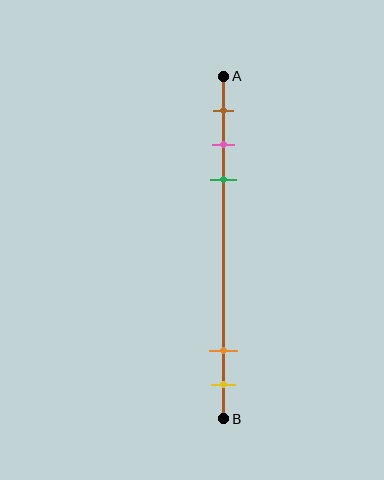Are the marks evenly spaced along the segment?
No, the marks are not evenly spaced.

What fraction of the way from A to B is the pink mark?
The pink mark is approximately 20% (0.2) of the way from A to B.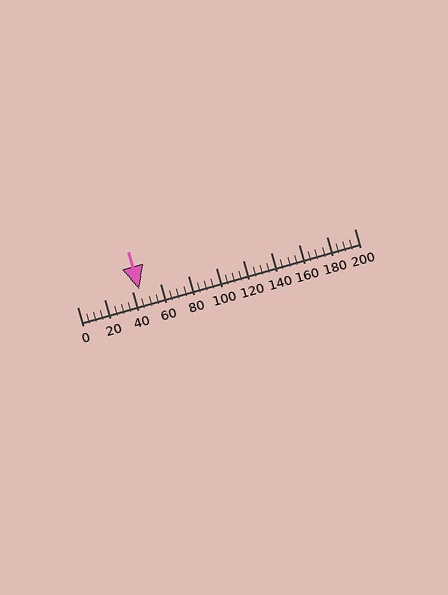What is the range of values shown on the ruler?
The ruler shows values from 0 to 200.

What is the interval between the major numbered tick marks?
The major tick marks are spaced 20 units apart.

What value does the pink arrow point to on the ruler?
The pink arrow points to approximately 45.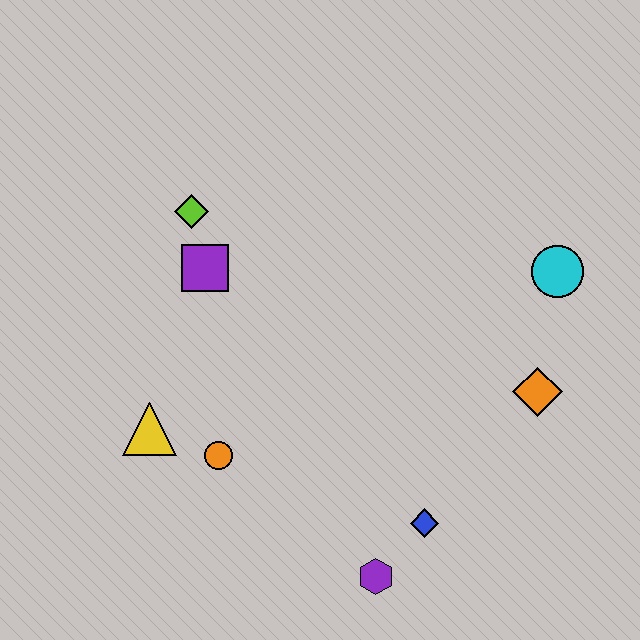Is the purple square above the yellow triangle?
Yes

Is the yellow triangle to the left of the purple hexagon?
Yes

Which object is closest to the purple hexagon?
The blue diamond is closest to the purple hexagon.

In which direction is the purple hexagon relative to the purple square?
The purple hexagon is below the purple square.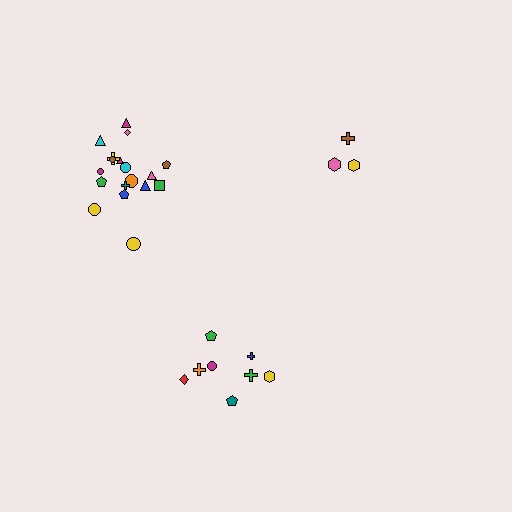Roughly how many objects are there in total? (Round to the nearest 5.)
Roughly 30 objects in total.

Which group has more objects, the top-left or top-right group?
The top-left group.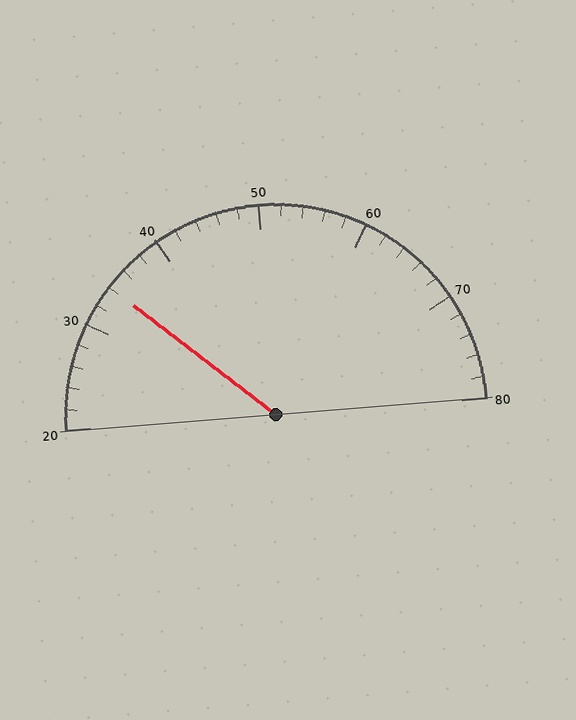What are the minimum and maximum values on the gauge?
The gauge ranges from 20 to 80.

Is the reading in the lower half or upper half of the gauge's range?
The reading is in the lower half of the range (20 to 80).